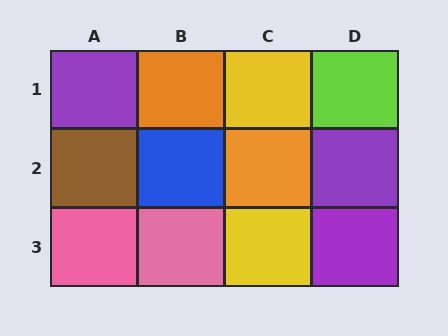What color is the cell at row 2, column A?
Brown.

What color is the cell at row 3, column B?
Pink.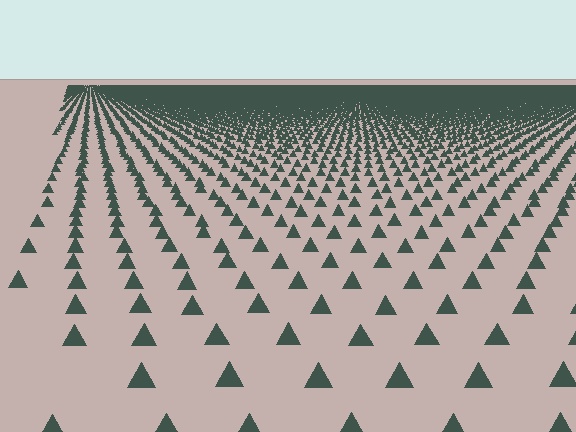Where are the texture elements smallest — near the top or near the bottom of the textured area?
Near the top.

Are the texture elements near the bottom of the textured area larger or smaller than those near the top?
Larger. Near the bottom, elements are closer to the viewer and appear at a bigger on-screen size.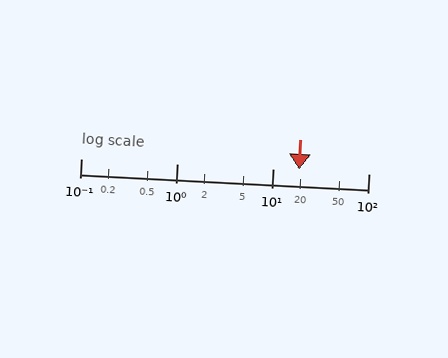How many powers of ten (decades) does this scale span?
The scale spans 3 decades, from 0.1 to 100.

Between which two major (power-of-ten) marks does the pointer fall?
The pointer is between 10 and 100.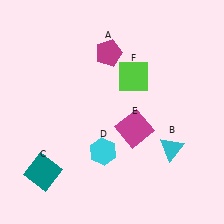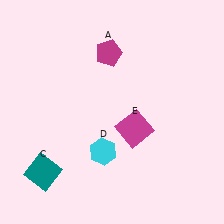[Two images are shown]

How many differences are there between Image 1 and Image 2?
There are 2 differences between the two images.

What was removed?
The lime square (F), the cyan triangle (B) were removed in Image 2.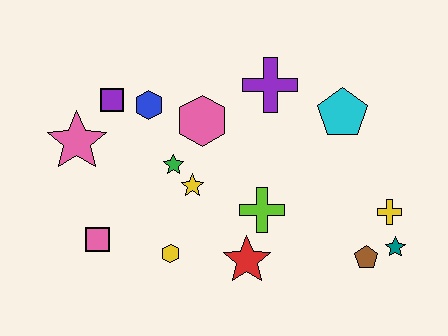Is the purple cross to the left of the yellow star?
No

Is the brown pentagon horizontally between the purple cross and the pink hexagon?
No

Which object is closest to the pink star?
The purple square is closest to the pink star.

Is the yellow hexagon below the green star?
Yes